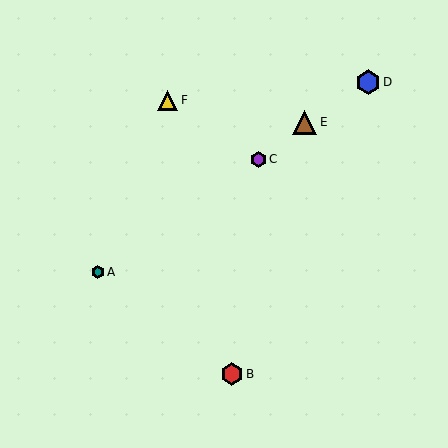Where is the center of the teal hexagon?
The center of the teal hexagon is at (98, 272).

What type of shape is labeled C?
Shape C is a purple hexagon.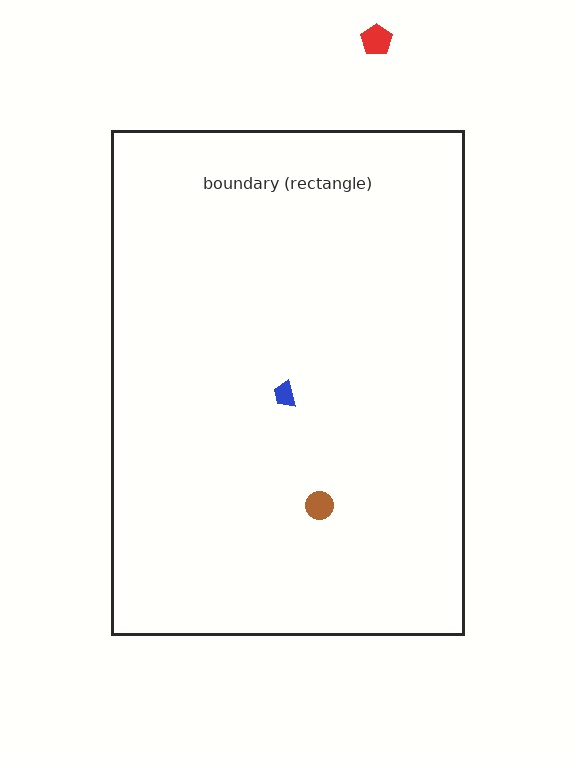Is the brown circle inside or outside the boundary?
Inside.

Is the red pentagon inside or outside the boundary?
Outside.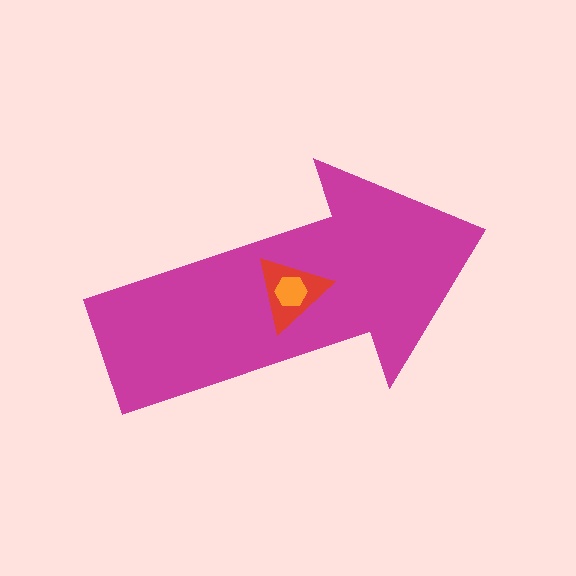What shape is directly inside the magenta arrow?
The red triangle.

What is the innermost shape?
The orange hexagon.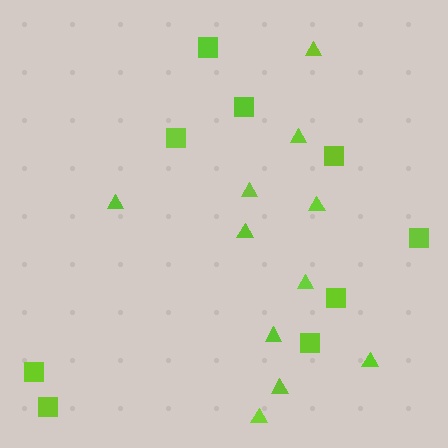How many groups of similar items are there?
There are 2 groups: one group of squares (9) and one group of triangles (11).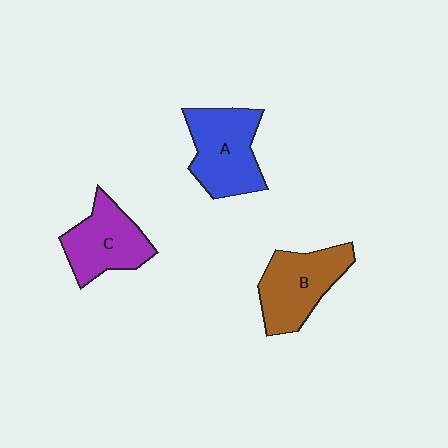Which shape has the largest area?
Shape A (blue).